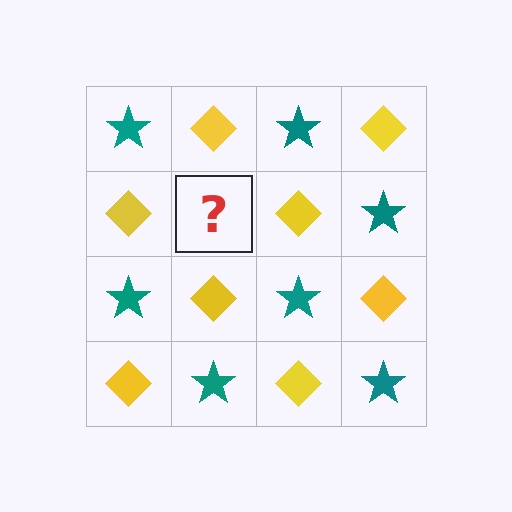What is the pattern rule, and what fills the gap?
The rule is that it alternates teal star and yellow diamond in a checkerboard pattern. The gap should be filled with a teal star.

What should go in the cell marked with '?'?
The missing cell should contain a teal star.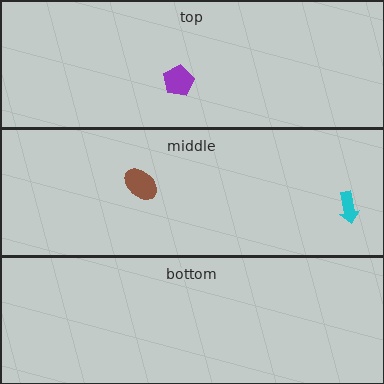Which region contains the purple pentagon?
The top region.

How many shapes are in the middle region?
2.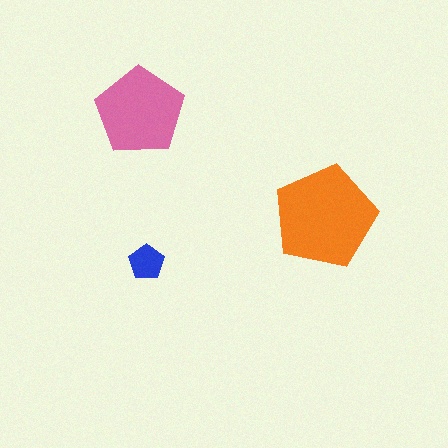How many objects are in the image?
There are 3 objects in the image.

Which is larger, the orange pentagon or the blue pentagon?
The orange one.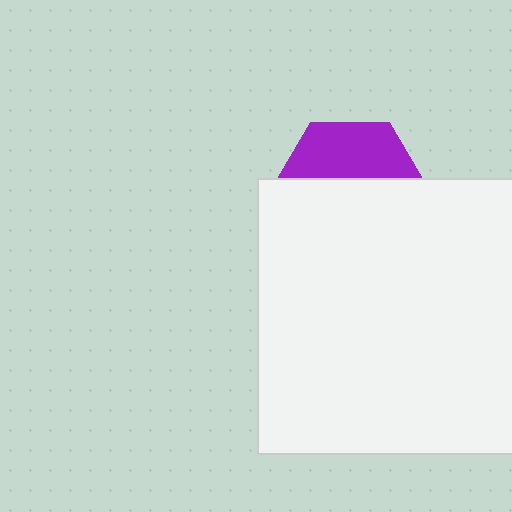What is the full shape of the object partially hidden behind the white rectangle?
The partially hidden object is a purple hexagon.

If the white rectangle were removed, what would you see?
You would see the complete purple hexagon.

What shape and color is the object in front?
The object in front is a white rectangle.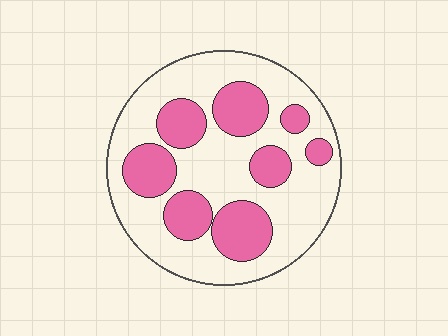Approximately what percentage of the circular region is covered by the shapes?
Approximately 35%.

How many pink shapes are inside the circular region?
8.